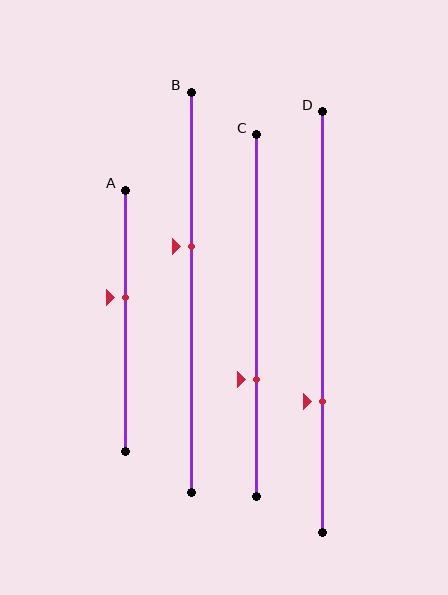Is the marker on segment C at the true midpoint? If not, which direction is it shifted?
No, the marker on segment C is shifted downward by about 18% of the segment length.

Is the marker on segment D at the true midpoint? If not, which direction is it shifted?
No, the marker on segment D is shifted downward by about 19% of the segment length.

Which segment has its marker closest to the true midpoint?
Segment A has its marker closest to the true midpoint.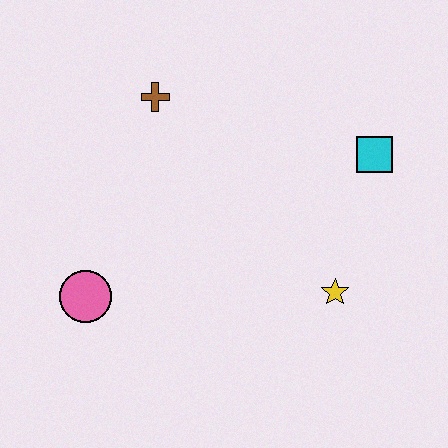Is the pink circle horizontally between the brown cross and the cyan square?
No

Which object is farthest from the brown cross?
The yellow star is farthest from the brown cross.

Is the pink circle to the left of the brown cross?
Yes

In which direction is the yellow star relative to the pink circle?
The yellow star is to the right of the pink circle.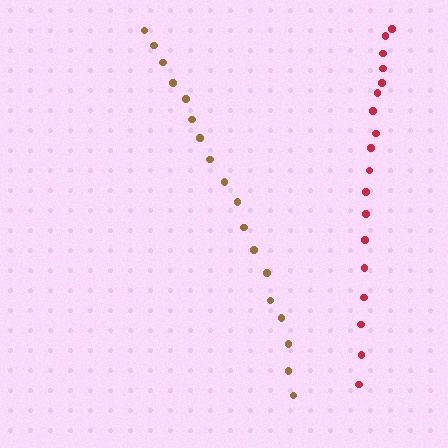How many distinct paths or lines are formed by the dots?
There are 2 distinct paths.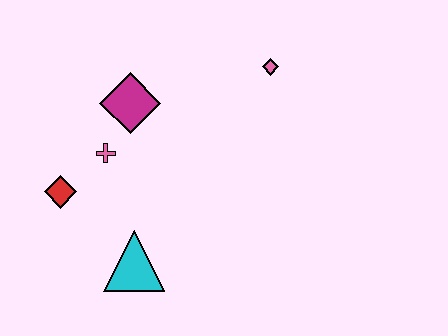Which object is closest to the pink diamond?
The magenta diamond is closest to the pink diamond.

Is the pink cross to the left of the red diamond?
No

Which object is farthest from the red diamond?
The pink diamond is farthest from the red diamond.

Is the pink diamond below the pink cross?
No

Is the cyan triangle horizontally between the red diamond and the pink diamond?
Yes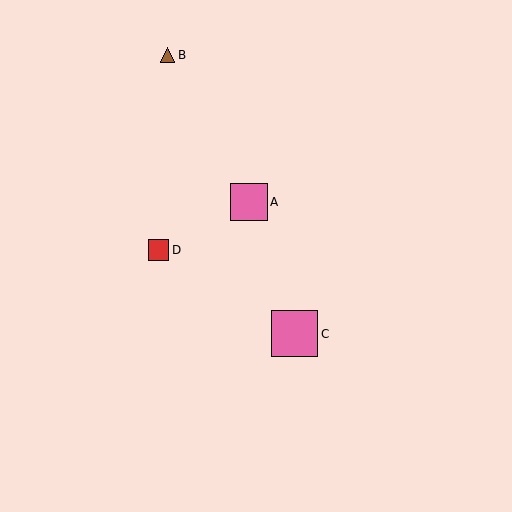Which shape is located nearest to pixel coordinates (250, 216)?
The pink square (labeled A) at (249, 202) is nearest to that location.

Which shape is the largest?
The pink square (labeled C) is the largest.